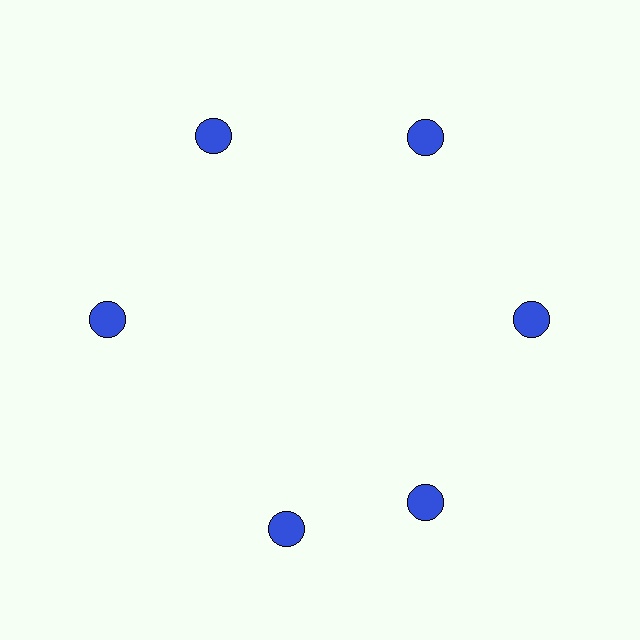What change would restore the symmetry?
The symmetry would be restored by rotating it back into even spacing with its neighbors so that all 6 circles sit at equal angles and equal distance from the center.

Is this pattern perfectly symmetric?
No. The 6 blue circles are arranged in a ring, but one element near the 7 o'clock position is rotated out of alignment along the ring, breaking the 6-fold rotational symmetry.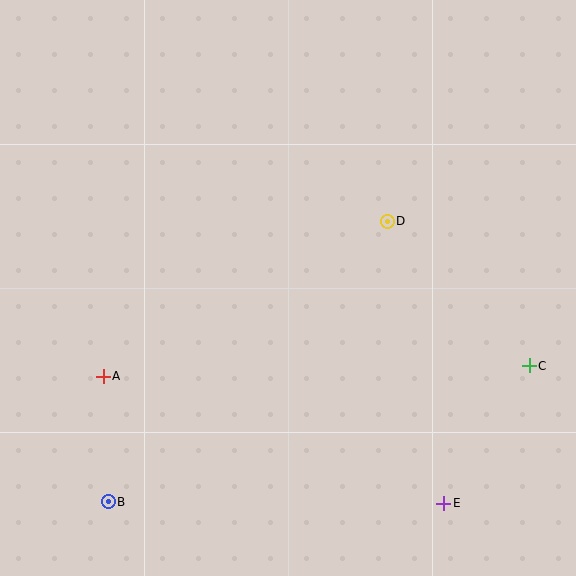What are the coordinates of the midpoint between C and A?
The midpoint between C and A is at (316, 371).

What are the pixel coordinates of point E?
Point E is at (444, 503).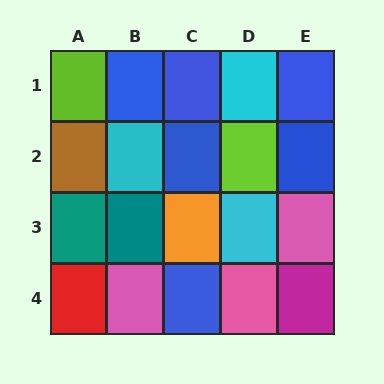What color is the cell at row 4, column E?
Magenta.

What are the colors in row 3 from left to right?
Teal, teal, orange, cyan, pink.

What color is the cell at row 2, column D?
Lime.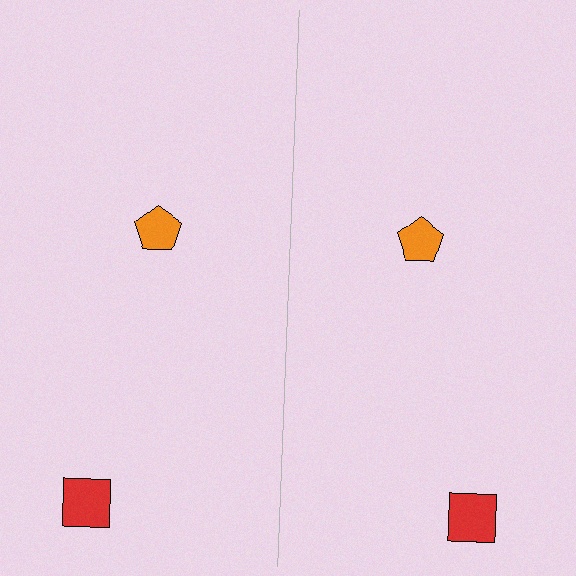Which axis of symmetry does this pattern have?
The pattern has a vertical axis of symmetry running through the center of the image.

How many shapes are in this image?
There are 4 shapes in this image.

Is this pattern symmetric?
Yes, this pattern has bilateral (reflection) symmetry.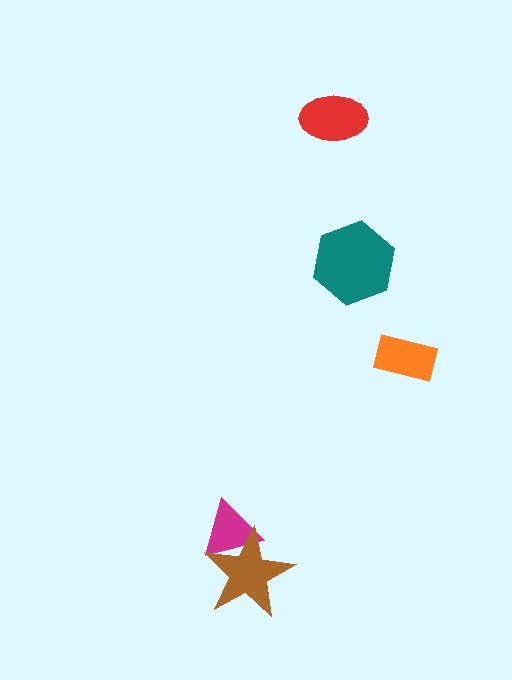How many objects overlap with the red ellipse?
0 objects overlap with the red ellipse.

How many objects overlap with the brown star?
1 object overlaps with the brown star.